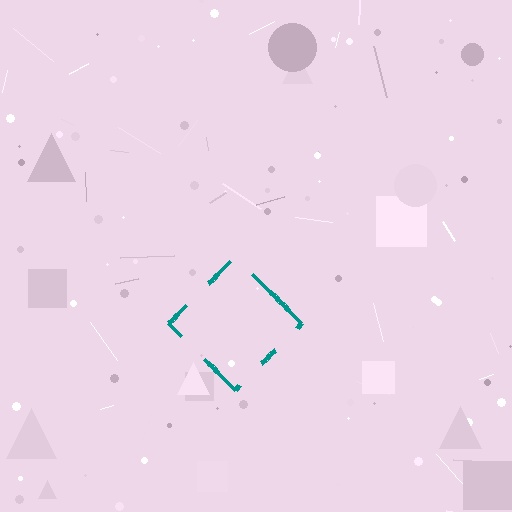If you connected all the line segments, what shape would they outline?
They would outline a diamond.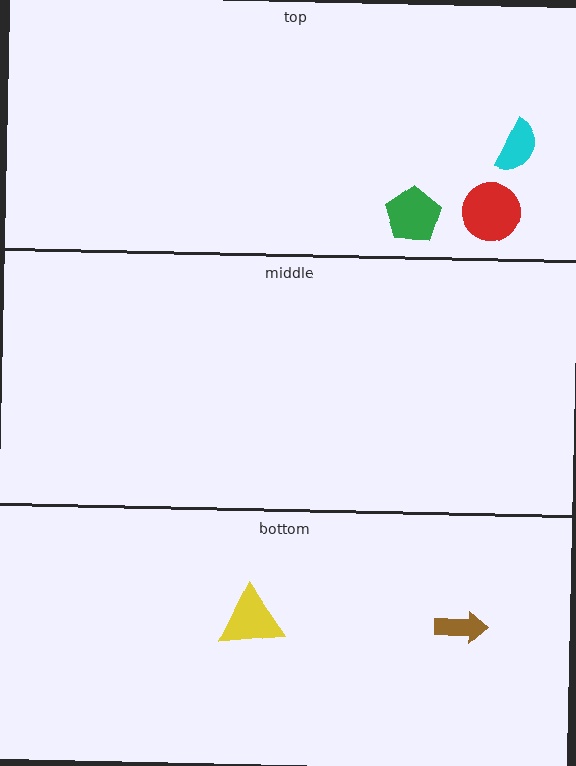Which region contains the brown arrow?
The bottom region.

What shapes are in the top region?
The cyan semicircle, the green pentagon, the red circle.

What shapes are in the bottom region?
The yellow triangle, the brown arrow.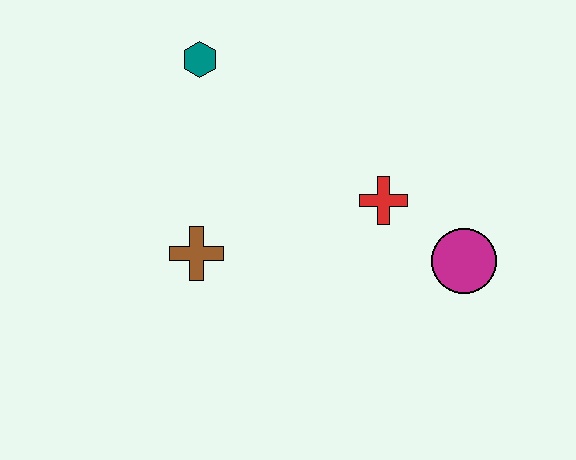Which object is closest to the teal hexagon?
The brown cross is closest to the teal hexagon.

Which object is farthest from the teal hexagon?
The magenta circle is farthest from the teal hexagon.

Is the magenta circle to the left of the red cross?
No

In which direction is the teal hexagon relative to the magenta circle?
The teal hexagon is to the left of the magenta circle.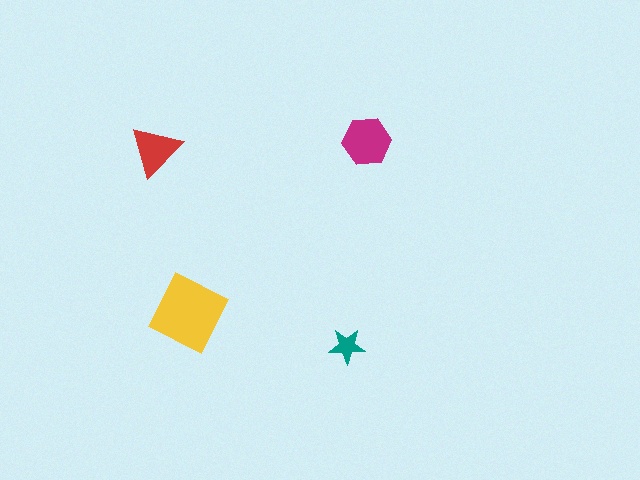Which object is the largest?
The yellow diamond.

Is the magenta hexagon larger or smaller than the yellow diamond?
Smaller.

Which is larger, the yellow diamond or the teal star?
The yellow diamond.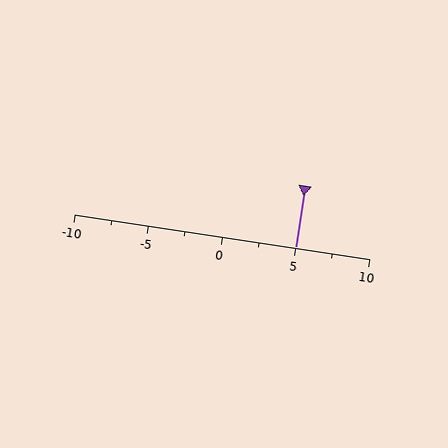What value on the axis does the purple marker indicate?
The marker indicates approximately 5.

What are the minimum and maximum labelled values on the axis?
The axis runs from -10 to 10.